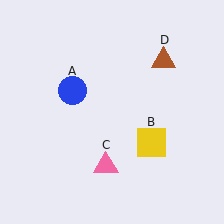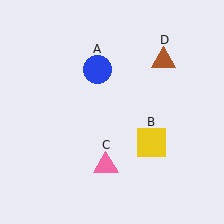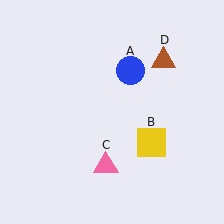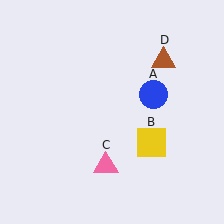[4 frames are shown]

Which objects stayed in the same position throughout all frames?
Yellow square (object B) and pink triangle (object C) and brown triangle (object D) remained stationary.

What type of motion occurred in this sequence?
The blue circle (object A) rotated clockwise around the center of the scene.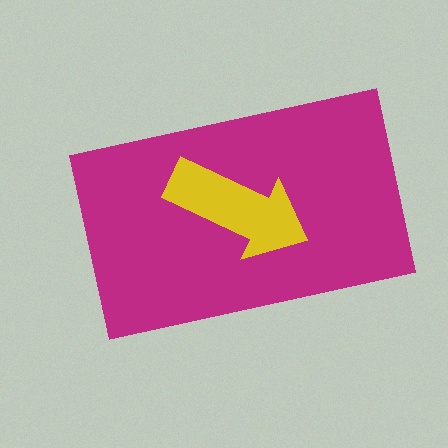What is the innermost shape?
The yellow arrow.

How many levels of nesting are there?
2.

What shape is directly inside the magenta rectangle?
The yellow arrow.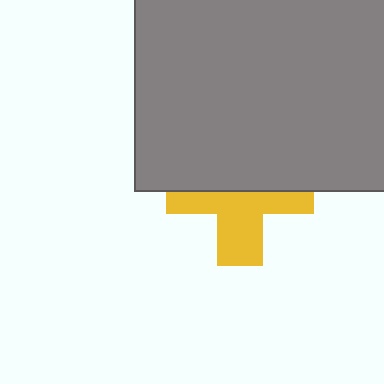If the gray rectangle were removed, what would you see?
You would see the complete yellow cross.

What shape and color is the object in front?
The object in front is a gray rectangle.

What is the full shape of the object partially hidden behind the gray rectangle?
The partially hidden object is a yellow cross.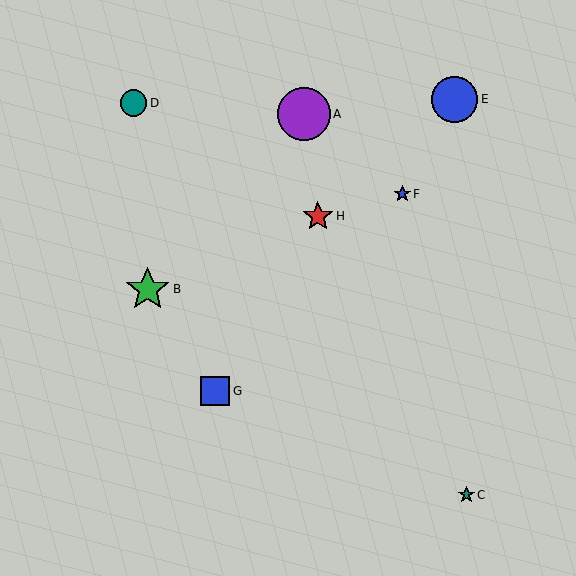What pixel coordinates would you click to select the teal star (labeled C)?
Click at (467, 495) to select the teal star C.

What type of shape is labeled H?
Shape H is a red star.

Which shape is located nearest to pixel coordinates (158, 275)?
The green star (labeled B) at (148, 289) is nearest to that location.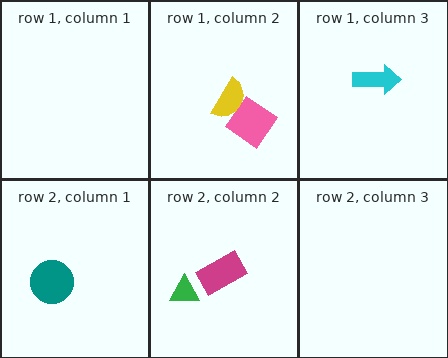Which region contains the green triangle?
The row 2, column 2 region.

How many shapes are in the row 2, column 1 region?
1.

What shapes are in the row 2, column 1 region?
The teal circle.